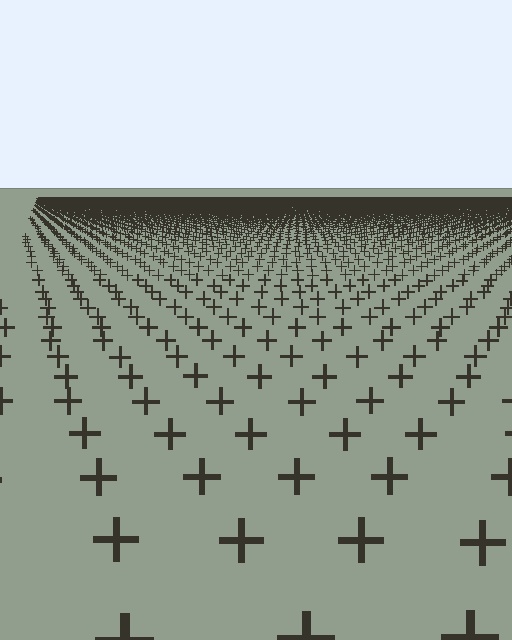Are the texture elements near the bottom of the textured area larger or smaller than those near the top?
Larger. Near the bottom, elements are closer to the viewer and appear at a bigger on-screen size.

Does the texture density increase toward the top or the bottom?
Density increases toward the top.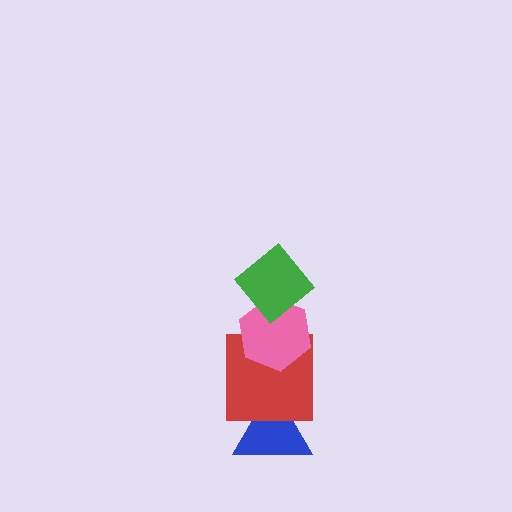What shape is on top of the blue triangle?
The red square is on top of the blue triangle.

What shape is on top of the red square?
The pink hexagon is on top of the red square.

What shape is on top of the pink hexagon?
The green diamond is on top of the pink hexagon.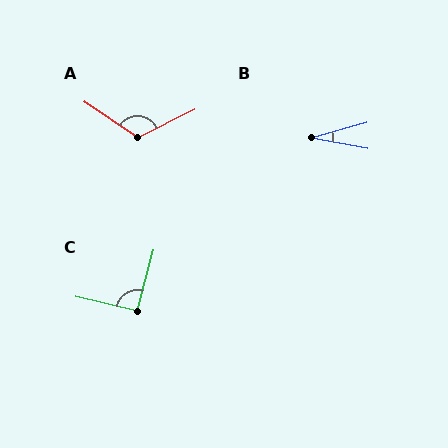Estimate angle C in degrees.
Approximately 93 degrees.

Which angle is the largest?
A, at approximately 119 degrees.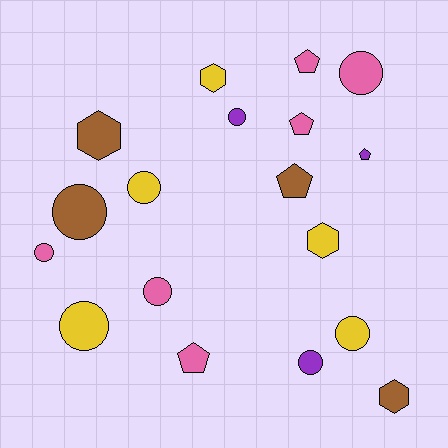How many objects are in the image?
There are 18 objects.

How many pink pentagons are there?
There are 3 pink pentagons.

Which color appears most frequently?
Pink, with 6 objects.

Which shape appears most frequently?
Circle, with 9 objects.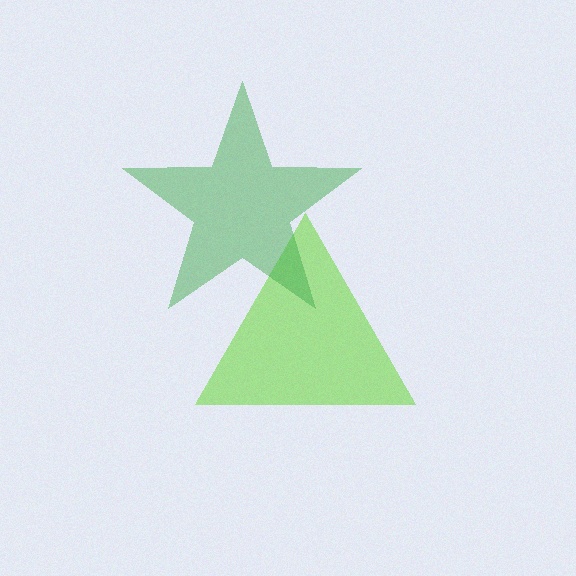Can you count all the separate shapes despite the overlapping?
Yes, there are 2 separate shapes.